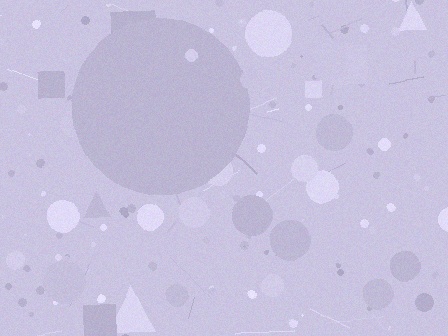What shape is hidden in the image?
A circle is hidden in the image.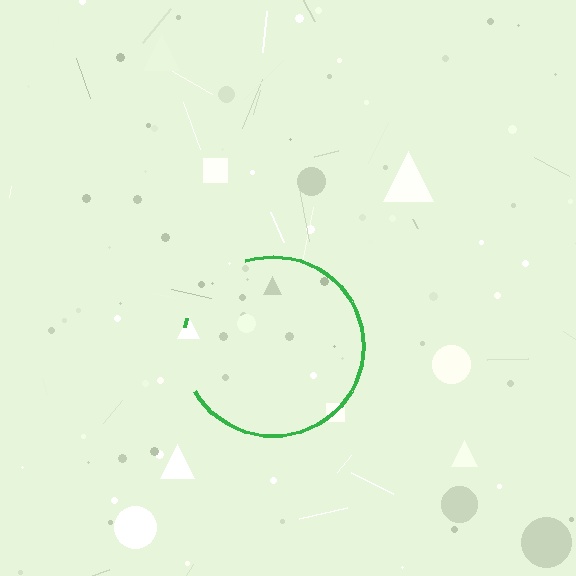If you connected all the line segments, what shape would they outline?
They would outline a circle.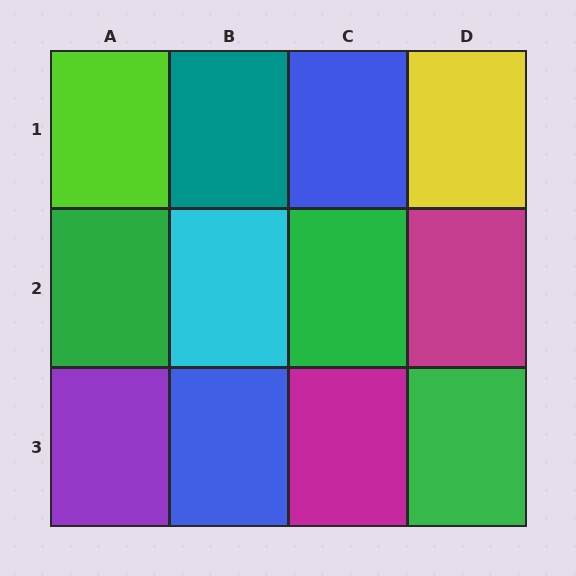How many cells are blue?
2 cells are blue.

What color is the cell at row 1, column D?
Yellow.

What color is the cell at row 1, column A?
Lime.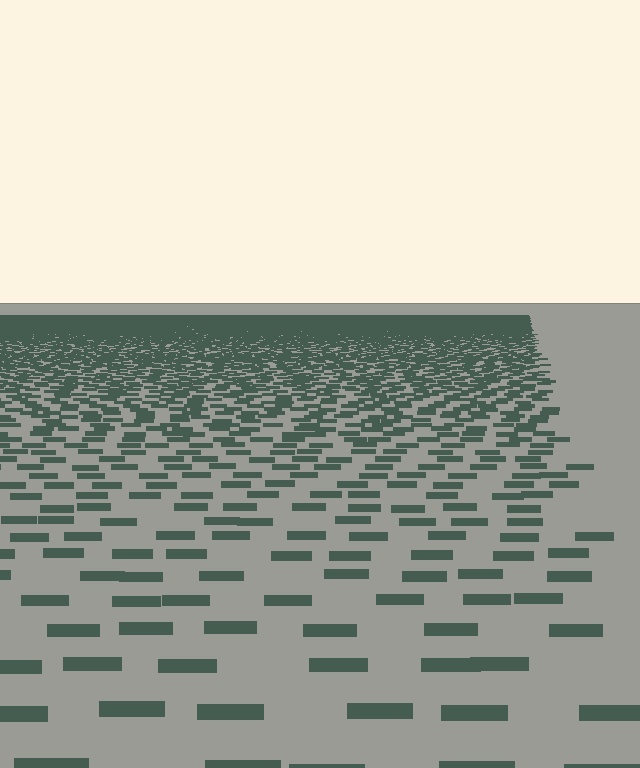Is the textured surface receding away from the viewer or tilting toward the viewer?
The surface is receding away from the viewer. Texture elements get smaller and denser toward the top.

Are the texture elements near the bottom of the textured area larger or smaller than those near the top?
Larger. Near the bottom, elements are closer to the viewer and appear at a bigger on-screen size.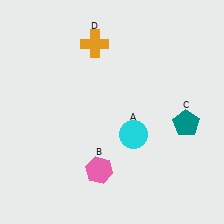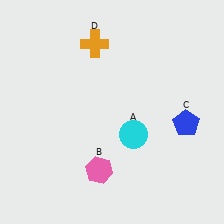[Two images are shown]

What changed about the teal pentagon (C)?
In Image 1, C is teal. In Image 2, it changed to blue.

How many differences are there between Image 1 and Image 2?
There is 1 difference between the two images.